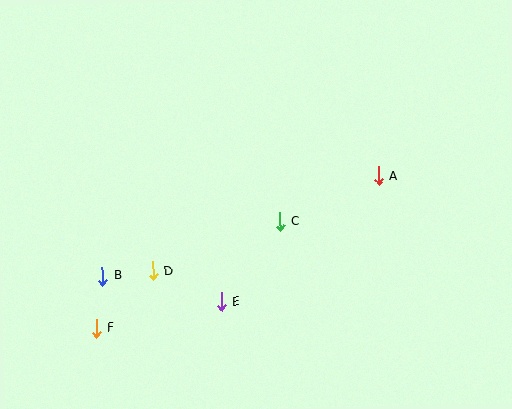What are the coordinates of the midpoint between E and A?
The midpoint between E and A is at (300, 239).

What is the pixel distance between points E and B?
The distance between E and B is 122 pixels.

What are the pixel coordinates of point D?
Point D is at (153, 271).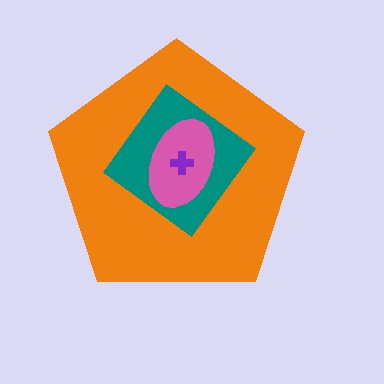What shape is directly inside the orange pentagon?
The teal diamond.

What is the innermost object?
The purple cross.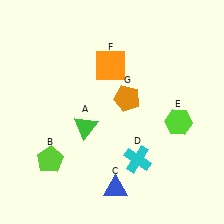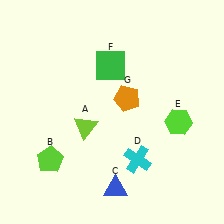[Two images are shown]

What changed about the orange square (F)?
In Image 1, F is orange. In Image 2, it changed to green.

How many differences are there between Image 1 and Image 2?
There are 2 differences between the two images.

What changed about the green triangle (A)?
In Image 1, A is green. In Image 2, it changed to lime.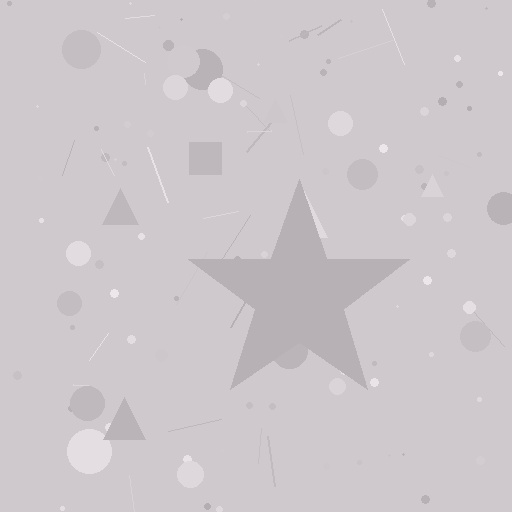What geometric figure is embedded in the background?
A star is embedded in the background.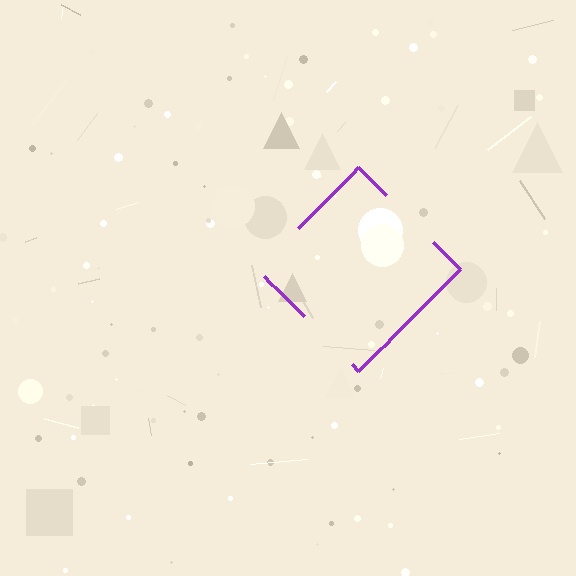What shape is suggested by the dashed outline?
The dashed outline suggests a diamond.